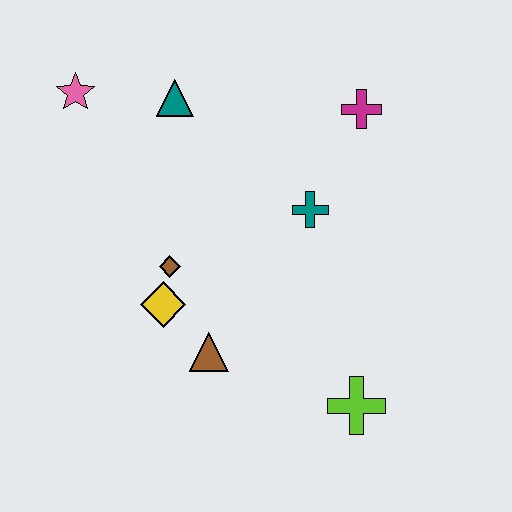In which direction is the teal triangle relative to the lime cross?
The teal triangle is above the lime cross.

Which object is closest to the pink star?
The teal triangle is closest to the pink star.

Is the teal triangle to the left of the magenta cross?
Yes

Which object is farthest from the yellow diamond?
The magenta cross is farthest from the yellow diamond.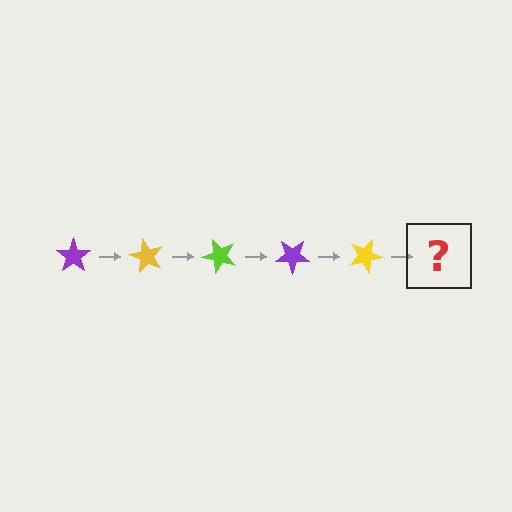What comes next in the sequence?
The next element should be a lime star, rotated 300 degrees from the start.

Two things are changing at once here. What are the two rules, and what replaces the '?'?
The two rules are that it rotates 60 degrees each step and the color cycles through purple, yellow, and lime. The '?' should be a lime star, rotated 300 degrees from the start.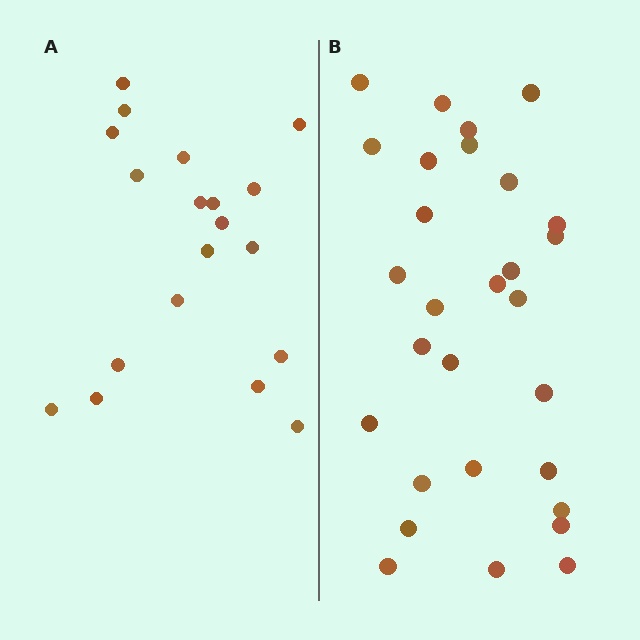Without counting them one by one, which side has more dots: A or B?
Region B (the right region) has more dots.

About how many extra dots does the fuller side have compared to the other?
Region B has roughly 10 or so more dots than region A.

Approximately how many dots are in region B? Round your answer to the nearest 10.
About 30 dots. (The exact count is 29, which rounds to 30.)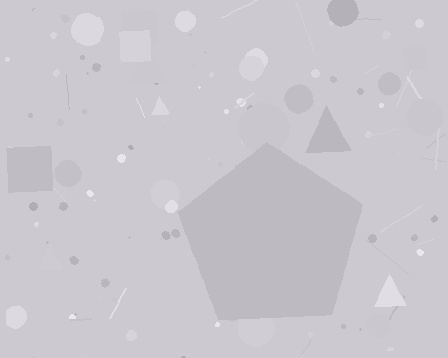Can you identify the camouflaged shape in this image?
The camouflaged shape is a pentagon.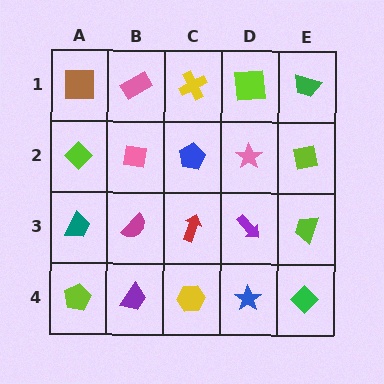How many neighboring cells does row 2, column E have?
3.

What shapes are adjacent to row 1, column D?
A pink star (row 2, column D), a yellow cross (row 1, column C), a green trapezoid (row 1, column E).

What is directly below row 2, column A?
A teal trapezoid.